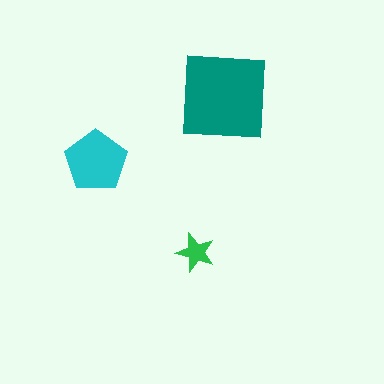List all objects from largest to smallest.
The teal square, the cyan pentagon, the green star.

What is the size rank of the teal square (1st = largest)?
1st.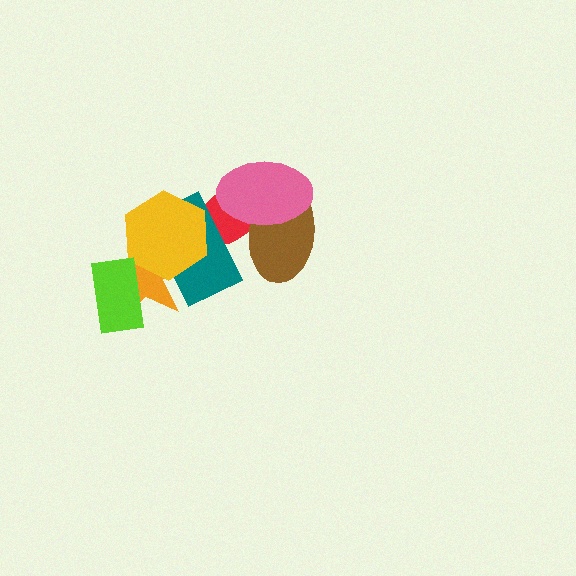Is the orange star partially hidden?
Yes, it is partially covered by another shape.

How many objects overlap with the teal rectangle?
3 objects overlap with the teal rectangle.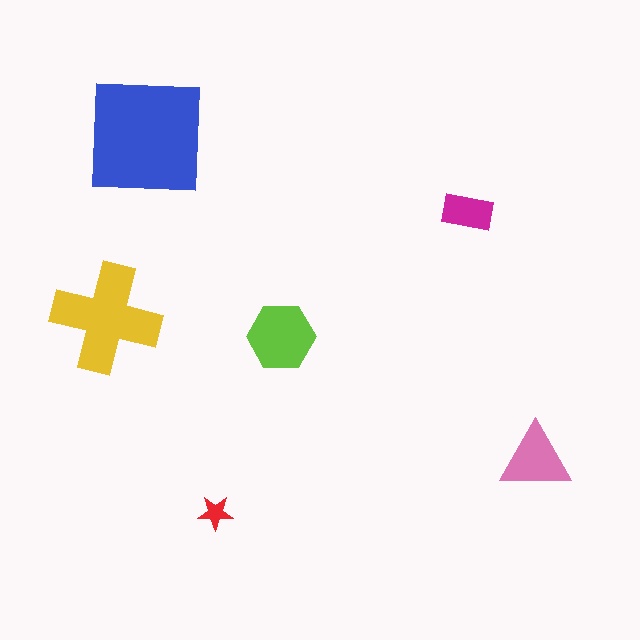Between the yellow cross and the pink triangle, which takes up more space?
The yellow cross.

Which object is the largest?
The blue square.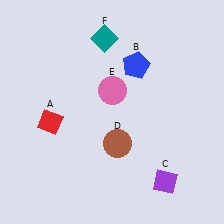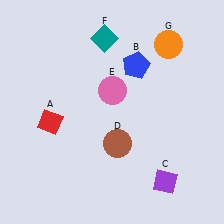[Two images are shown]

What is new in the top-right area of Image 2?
An orange circle (G) was added in the top-right area of Image 2.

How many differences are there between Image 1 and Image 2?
There is 1 difference between the two images.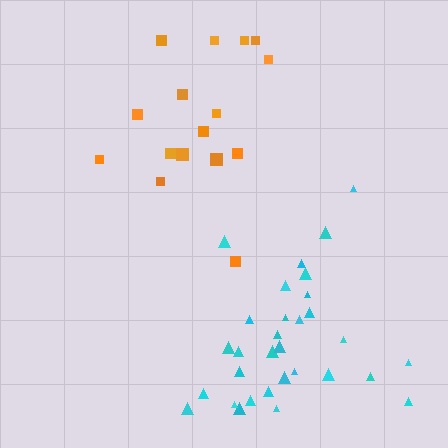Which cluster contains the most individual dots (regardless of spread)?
Cyan (31).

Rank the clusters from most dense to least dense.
cyan, orange.